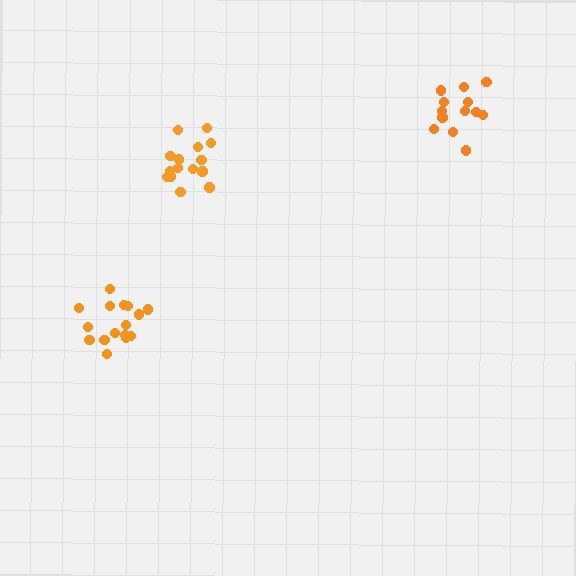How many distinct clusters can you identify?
There are 3 distinct clusters.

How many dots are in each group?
Group 1: 14 dots, Group 2: 16 dots, Group 3: 16 dots (46 total).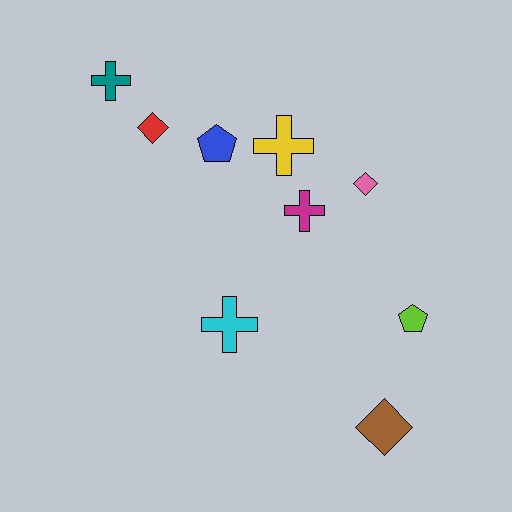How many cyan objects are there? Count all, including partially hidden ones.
There is 1 cyan object.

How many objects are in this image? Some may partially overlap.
There are 9 objects.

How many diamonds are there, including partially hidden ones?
There are 3 diamonds.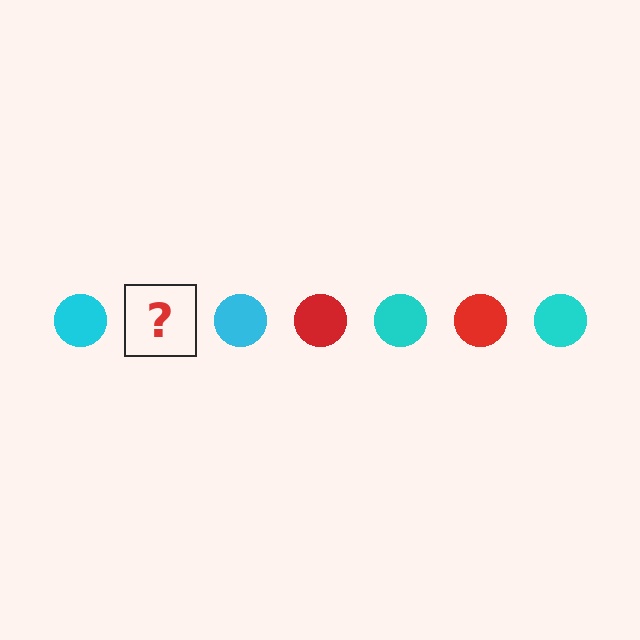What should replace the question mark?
The question mark should be replaced with a red circle.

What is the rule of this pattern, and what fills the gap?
The rule is that the pattern cycles through cyan, red circles. The gap should be filled with a red circle.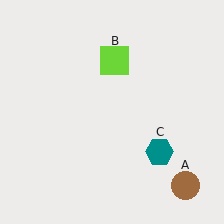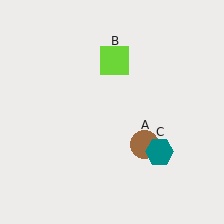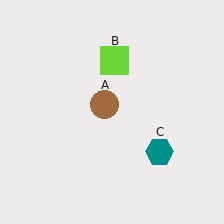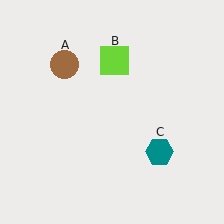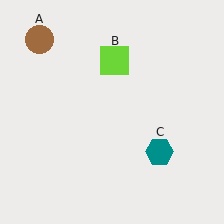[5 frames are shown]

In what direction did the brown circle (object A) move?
The brown circle (object A) moved up and to the left.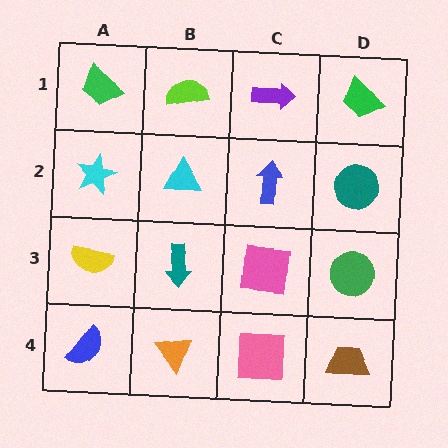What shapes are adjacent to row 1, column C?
A blue arrow (row 2, column C), a lime semicircle (row 1, column B), a green trapezoid (row 1, column D).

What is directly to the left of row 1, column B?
A green trapezoid.